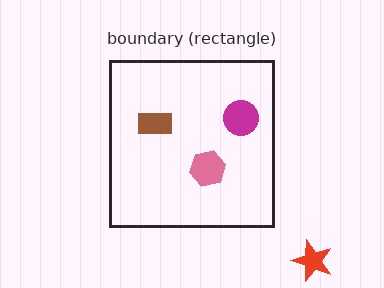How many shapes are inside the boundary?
3 inside, 1 outside.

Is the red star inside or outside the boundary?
Outside.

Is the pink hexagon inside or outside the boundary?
Inside.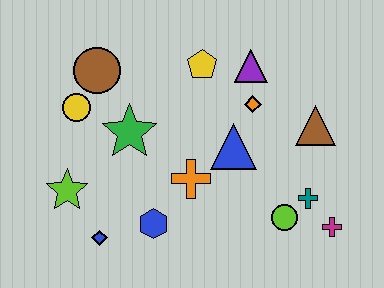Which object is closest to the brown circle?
The yellow circle is closest to the brown circle.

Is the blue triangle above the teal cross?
Yes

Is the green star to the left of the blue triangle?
Yes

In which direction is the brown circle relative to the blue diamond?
The brown circle is above the blue diamond.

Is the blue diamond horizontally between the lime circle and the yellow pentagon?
No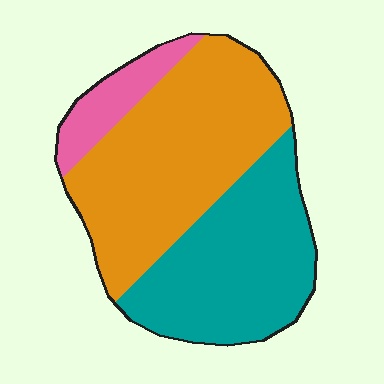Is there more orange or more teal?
Orange.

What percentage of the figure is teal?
Teal takes up between a quarter and a half of the figure.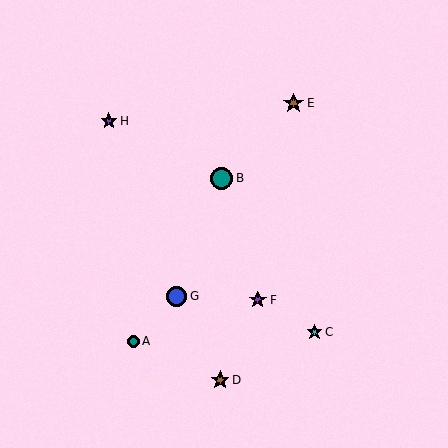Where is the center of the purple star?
The center of the purple star is at (258, 300).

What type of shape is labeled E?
Shape E is a brown star.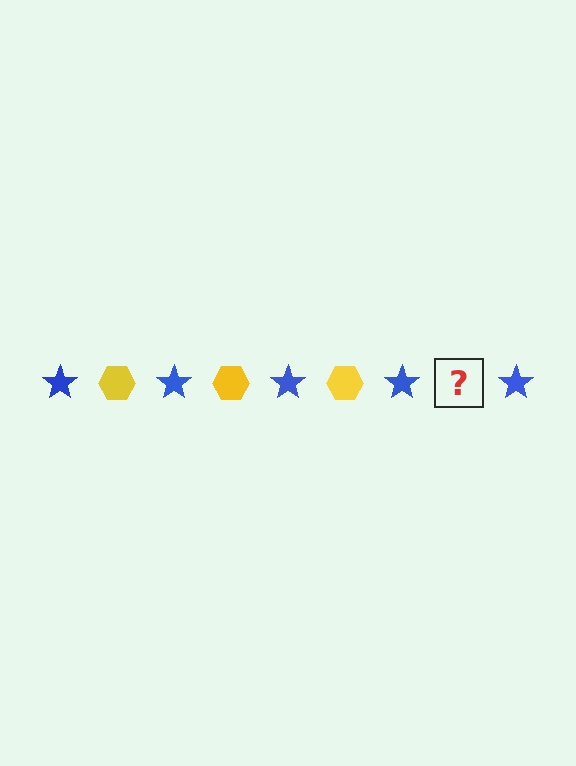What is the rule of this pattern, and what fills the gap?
The rule is that the pattern alternates between blue star and yellow hexagon. The gap should be filled with a yellow hexagon.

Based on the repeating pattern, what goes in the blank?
The blank should be a yellow hexagon.